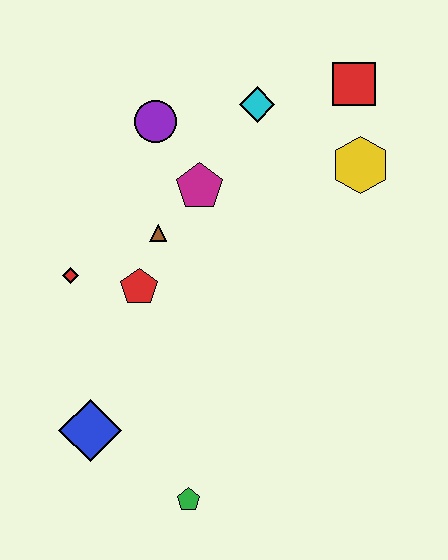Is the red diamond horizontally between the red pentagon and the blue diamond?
No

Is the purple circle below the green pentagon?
No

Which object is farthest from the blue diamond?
The red square is farthest from the blue diamond.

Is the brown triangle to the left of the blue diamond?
No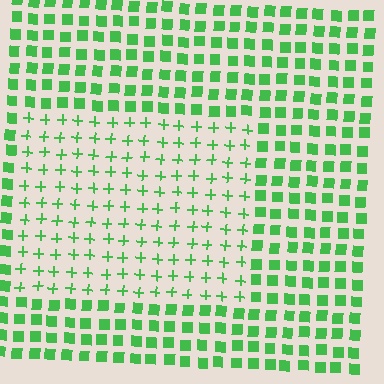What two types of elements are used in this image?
The image uses plus signs inside the rectangle region and squares outside it.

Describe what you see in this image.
The image is filled with small green elements arranged in a uniform grid. A rectangle-shaped region contains plus signs, while the surrounding area contains squares. The boundary is defined purely by the change in element shape.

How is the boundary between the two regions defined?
The boundary is defined by a change in element shape: plus signs inside vs. squares outside. All elements share the same color and spacing.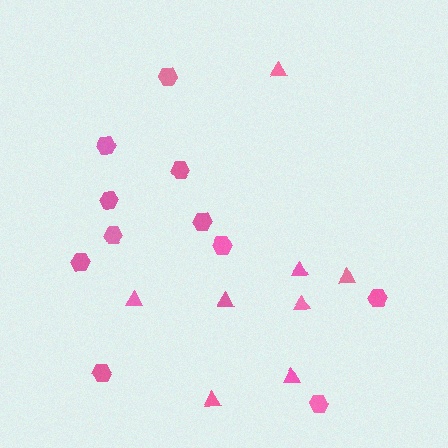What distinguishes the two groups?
There are 2 groups: one group of triangles (8) and one group of hexagons (11).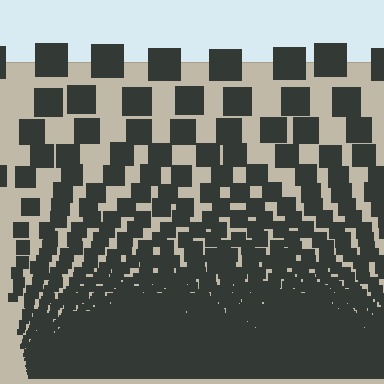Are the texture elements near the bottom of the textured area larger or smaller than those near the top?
Smaller. The gradient is inverted — elements near the bottom are smaller and denser.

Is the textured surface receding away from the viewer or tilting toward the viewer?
The surface appears to tilt toward the viewer. Texture elements get larger and sparser toward the top.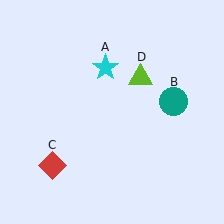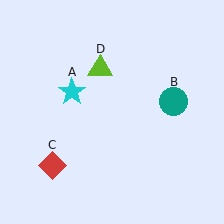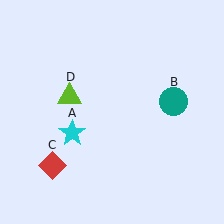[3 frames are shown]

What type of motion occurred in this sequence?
The cyan star (object A), lime triangle (object D) rotated counterclockwise around the center of the scene.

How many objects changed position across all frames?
2 objects changed position: cyan star (object A), lime triangle (object D).